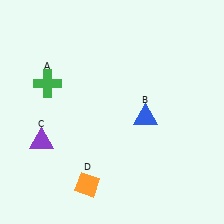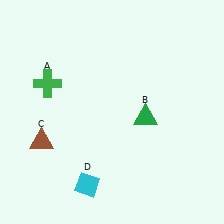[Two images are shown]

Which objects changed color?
B changed from blue to green. C changed from purple to brown. D changed from orange to cyan.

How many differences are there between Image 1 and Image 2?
There are 3 differences between the two images.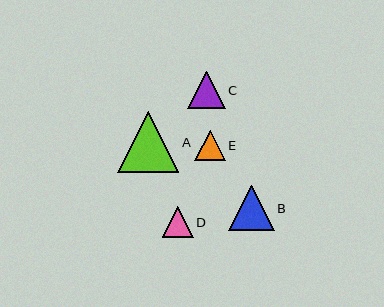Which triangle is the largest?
Triangle A is the largest with a size of approximately 61 pixels.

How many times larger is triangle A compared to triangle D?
Triangle A is approximately 2.0 times the size of triangle D.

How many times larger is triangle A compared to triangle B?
Triangle A is approximately 1.3 times the size of triangle B.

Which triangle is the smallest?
Triangle E is the smallest with a size of approximately 31 pixels.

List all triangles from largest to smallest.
From largest to smallest: A, B, C, D, E.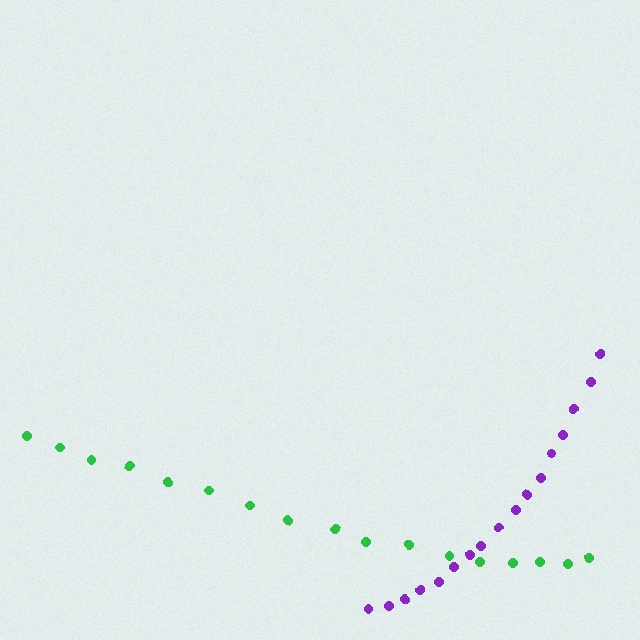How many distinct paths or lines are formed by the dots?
There are 2 distinct paths.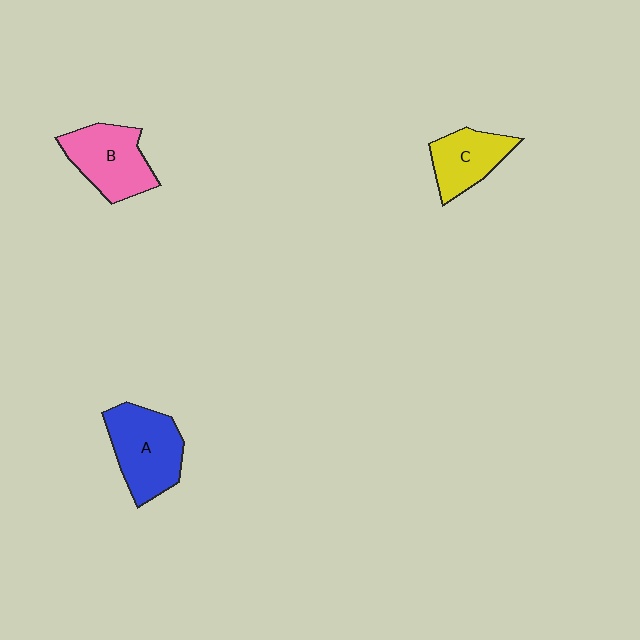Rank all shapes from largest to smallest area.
From largest to smallest: A (blue), B (pink), C (yellow).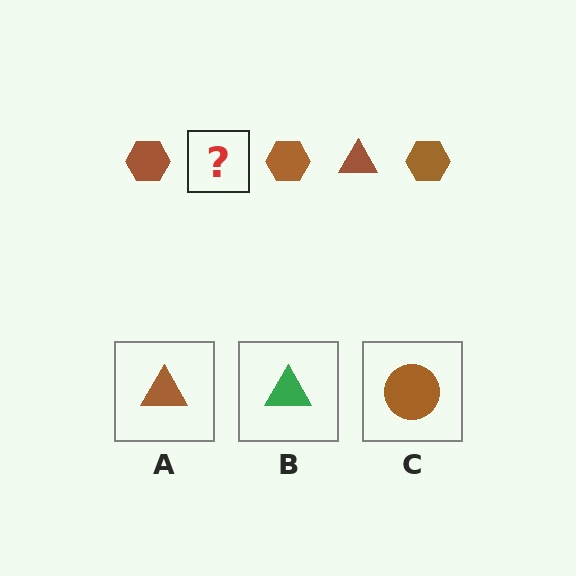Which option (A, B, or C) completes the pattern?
A.